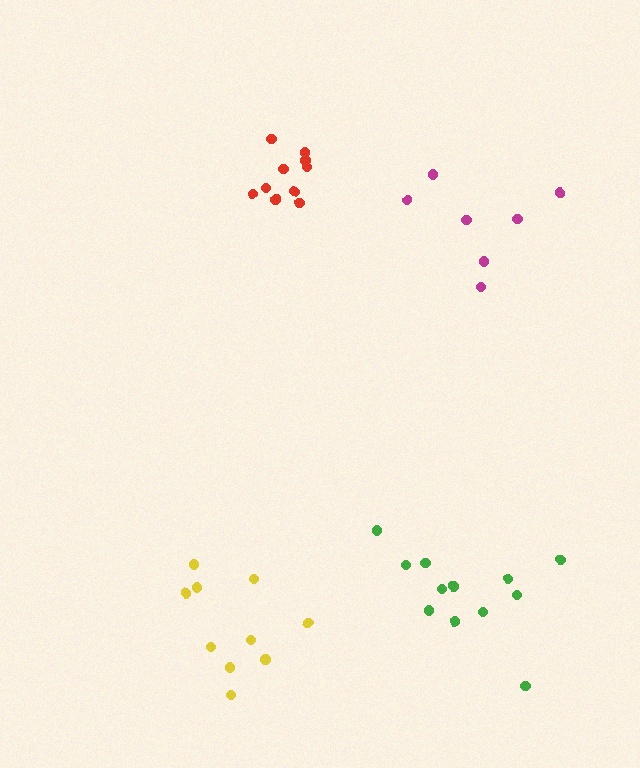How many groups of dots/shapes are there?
There are 4 groups.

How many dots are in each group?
Group 1: 7 dots, Group 2: 10 dots, Group 3: 10 dots, Group 4: 12 dots (39 total).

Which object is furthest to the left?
The yellow cluster is leftmost.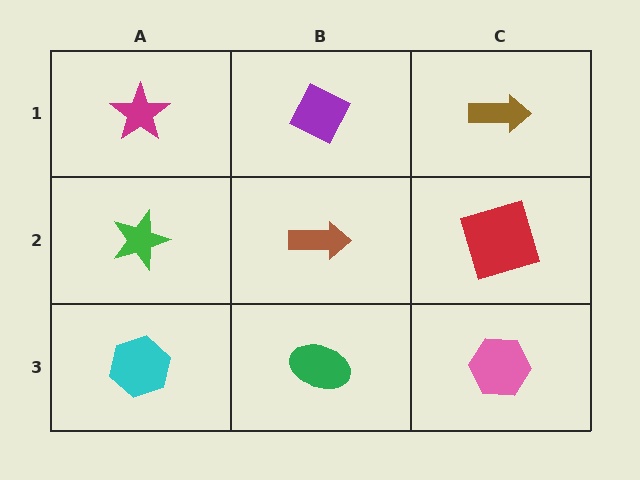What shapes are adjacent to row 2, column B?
A purple diamond (row 1, column B), a green ellipse (row 3, column B), a green star (row 2, column A), a red square (row 2, column C).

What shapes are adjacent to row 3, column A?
A green star (row 2, column A), a green ellipse (row 3, column B).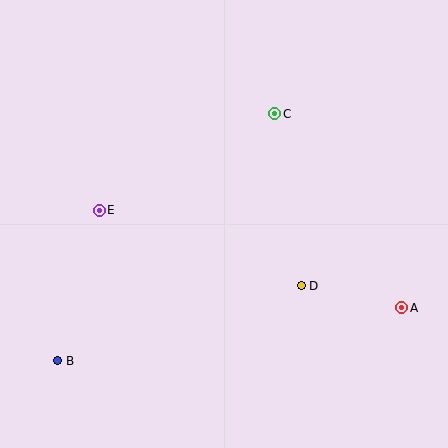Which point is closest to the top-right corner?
Point C is closest to the top-right corner.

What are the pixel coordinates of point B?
Point B is at (58, 361).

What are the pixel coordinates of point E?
Point E is at (99, 210).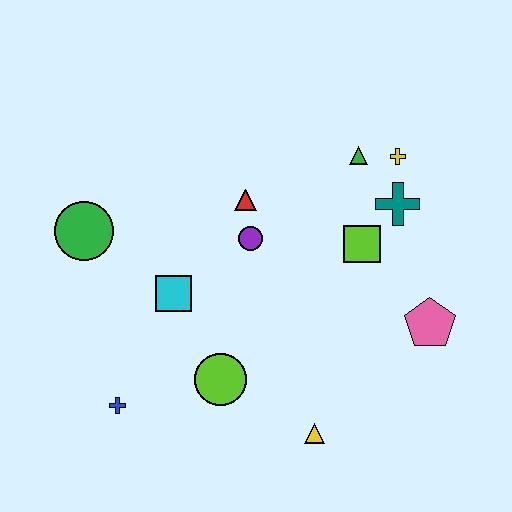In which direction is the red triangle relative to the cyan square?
The red triangle is above the cyan square.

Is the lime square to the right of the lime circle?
Yes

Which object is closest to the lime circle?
The cyan square is closest to the lime circle.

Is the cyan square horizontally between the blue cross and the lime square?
Yes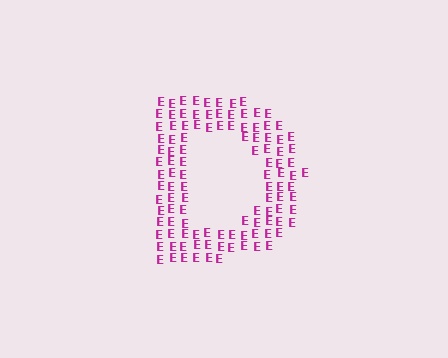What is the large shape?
The large shape is the letter D.